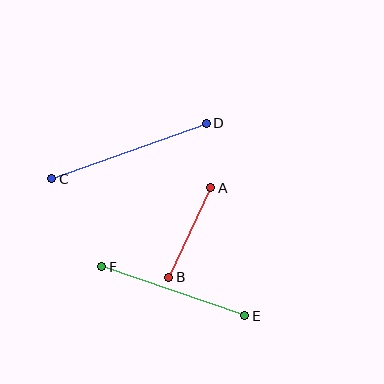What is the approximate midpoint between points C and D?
The midpoint is at approximately (129, 151) pixels.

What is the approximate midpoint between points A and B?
The midpoint is at approximately (190, 233) pixels.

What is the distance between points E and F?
The distance is approximately 151 pixels.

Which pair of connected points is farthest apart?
Points C and D are farthest apart.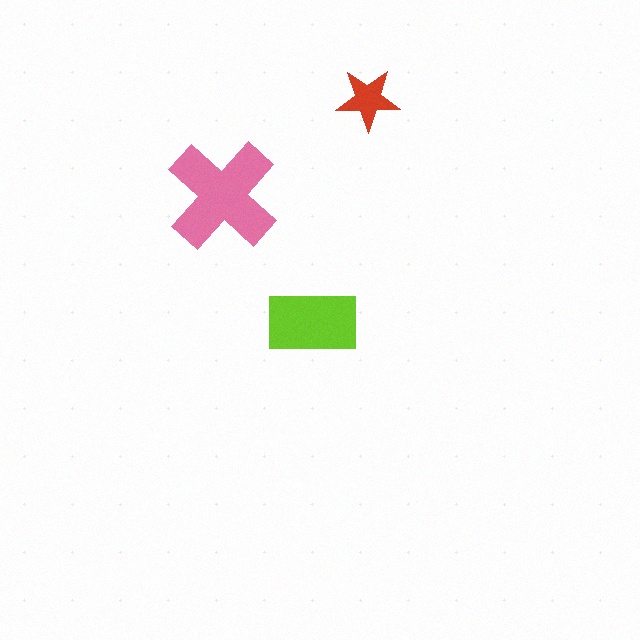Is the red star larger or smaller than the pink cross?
Smaller.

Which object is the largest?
The pink cross.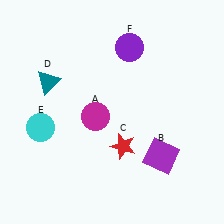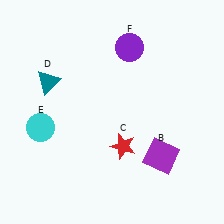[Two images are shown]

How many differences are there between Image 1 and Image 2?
There is 1 difference between the two images.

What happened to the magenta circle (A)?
The magenta circle (A) was removed in Image 2. It was in the bottom-left area of Image 1.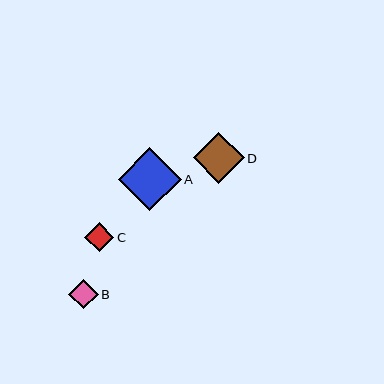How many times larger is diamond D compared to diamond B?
Diamond D is approximately 1.7 times the size of diamond B.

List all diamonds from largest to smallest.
From largest to smallest: A, D, B, C.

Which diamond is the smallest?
Diamond C is the smallest with a size of approximately 29 pixels.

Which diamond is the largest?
Diamond A is the largest with a size of approximately 63 pixels.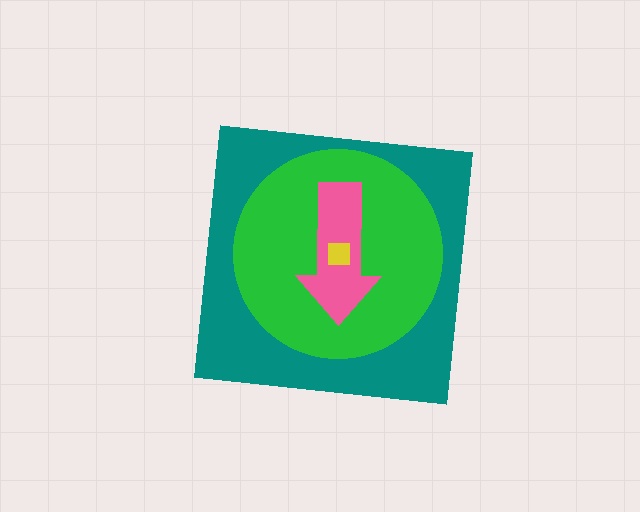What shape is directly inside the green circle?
The pink arrow.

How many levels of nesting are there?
4.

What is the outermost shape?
The teal square.